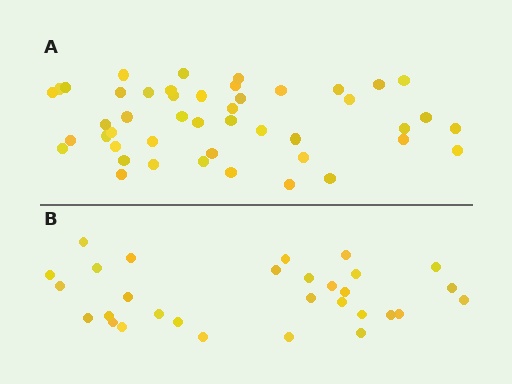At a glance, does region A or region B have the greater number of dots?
Region A (the top region) has more dots.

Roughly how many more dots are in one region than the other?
Region A has approximately 15 more dots than region B.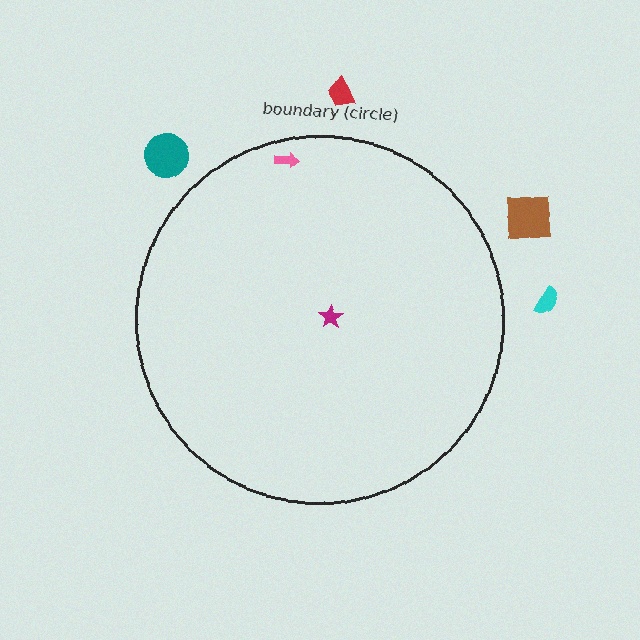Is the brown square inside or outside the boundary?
Outside.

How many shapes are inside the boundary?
2 inside, 4 outside.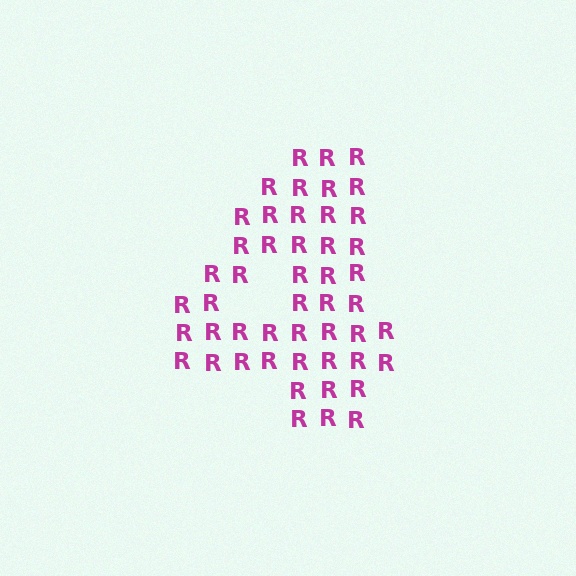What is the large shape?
The large shape is the digit 4.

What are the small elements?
The small elements are letter R's.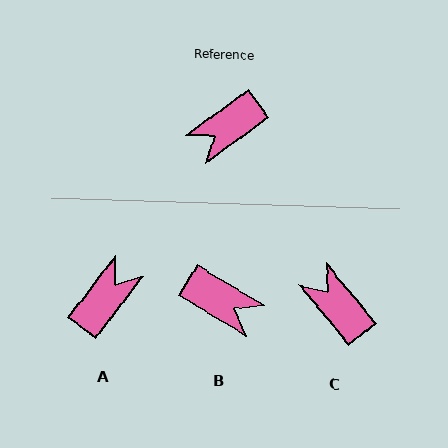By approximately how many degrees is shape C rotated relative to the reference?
Approximately 87 degrees clockwise.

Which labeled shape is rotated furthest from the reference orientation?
A, about 163 degrees away.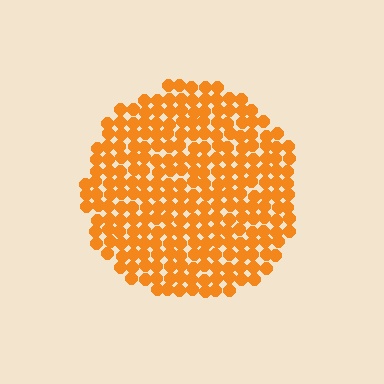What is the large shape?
The large shape is a circle.